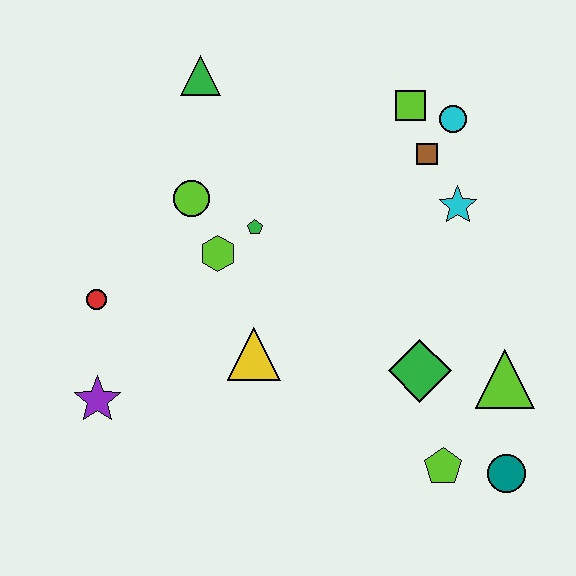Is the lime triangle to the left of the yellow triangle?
No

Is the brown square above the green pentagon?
Yes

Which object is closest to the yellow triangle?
The lime hexagon is closest to the yellow triangle.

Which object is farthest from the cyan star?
The purple star is farthest from the cyan star.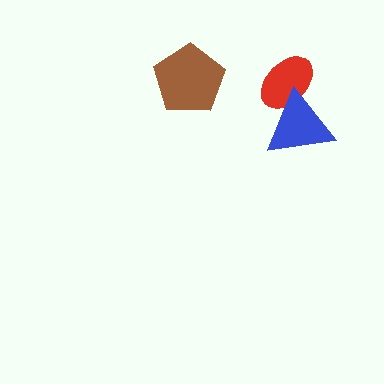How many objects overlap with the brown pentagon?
0 objects overlap with the brown pentagon.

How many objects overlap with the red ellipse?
1 object overlaps with the red ellipse.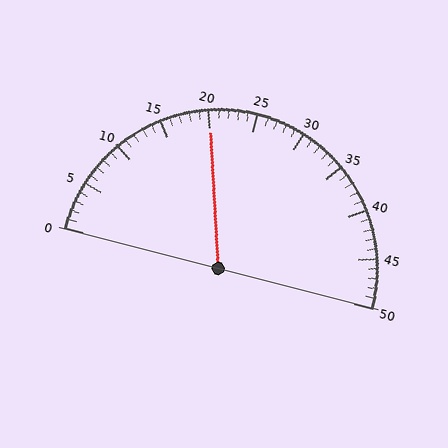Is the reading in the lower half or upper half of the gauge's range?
The reading is in the lower half of the range (0 to 50).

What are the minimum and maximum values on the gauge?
The gauge ranges from 0 to 50.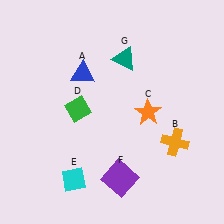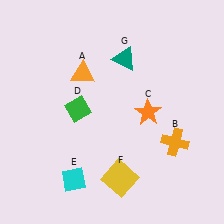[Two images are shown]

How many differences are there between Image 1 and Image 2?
There are 2 differences between the two images.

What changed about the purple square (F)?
In Image 1, F is purple. In Image 2, it changed to yellow.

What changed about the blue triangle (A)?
In Image 1, A is blue. In Image 2, it changed to orange.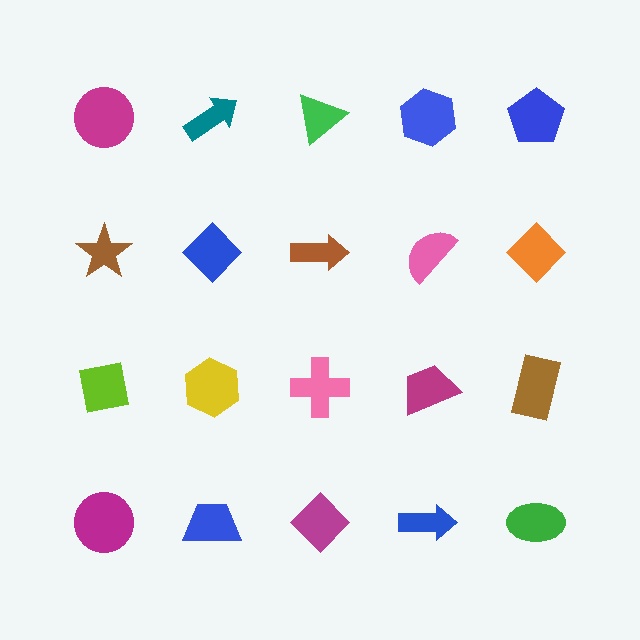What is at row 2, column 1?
A brown star.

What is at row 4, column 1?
A magenta circle.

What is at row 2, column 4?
A pink semicircle.